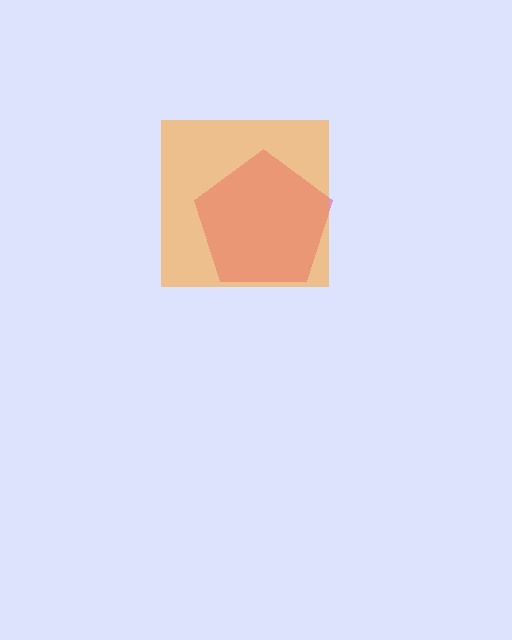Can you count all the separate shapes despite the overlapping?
Yes, there are 2 separate shapes.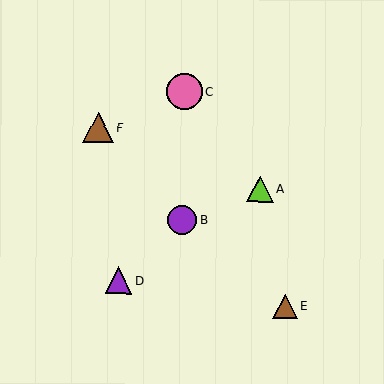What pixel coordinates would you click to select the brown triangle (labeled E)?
Click at (285, 306) to select the brown triangle E.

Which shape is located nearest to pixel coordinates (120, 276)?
The purple triangle (labeled D) at (119, 280) is nearest to that location.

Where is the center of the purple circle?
The center of the purple circle is at (182, 220).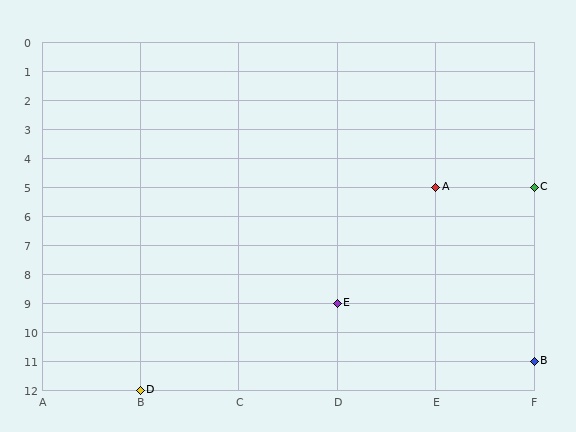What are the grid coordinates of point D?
Point D is at grid coordinates (B, 12).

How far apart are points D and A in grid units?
Points D and A are 3 columns and 7 rows apart (about 7.6 grid units diagonally).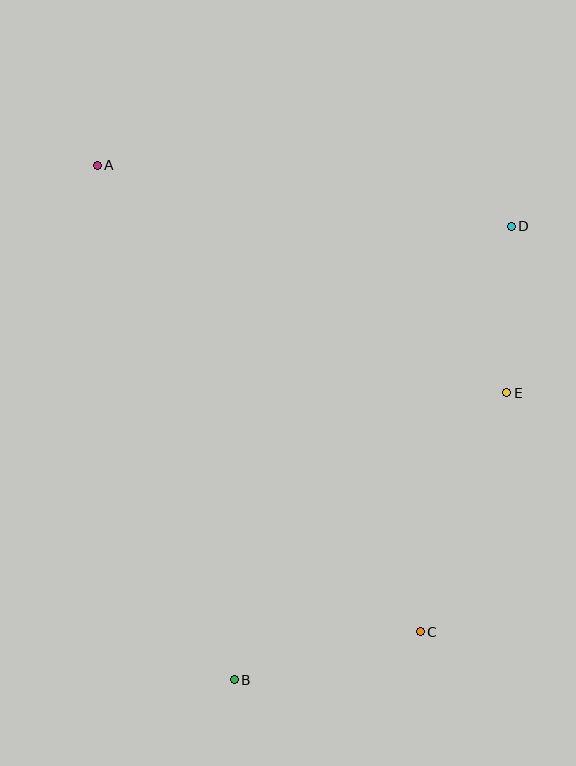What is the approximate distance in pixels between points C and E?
The distance between C and E is approximately 254 pixels.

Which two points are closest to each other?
Points D and E are closest to each other.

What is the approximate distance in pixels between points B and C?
The distance between B and C is approximately 192 pixels.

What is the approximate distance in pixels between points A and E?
The distance between A and E is approximately 468 pixels.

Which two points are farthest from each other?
Points A and C are farthest from each other.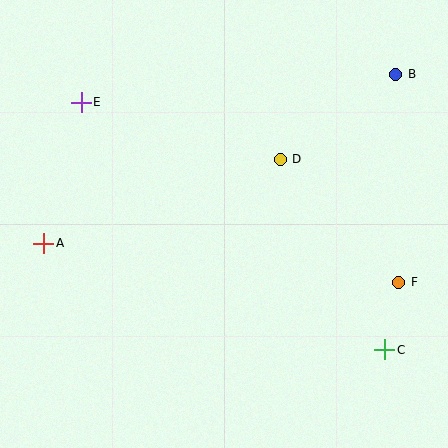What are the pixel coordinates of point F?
Point F is at (399, 282).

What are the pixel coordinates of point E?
Point E is at (81, 102).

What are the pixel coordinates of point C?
Point C is at (385, 350).